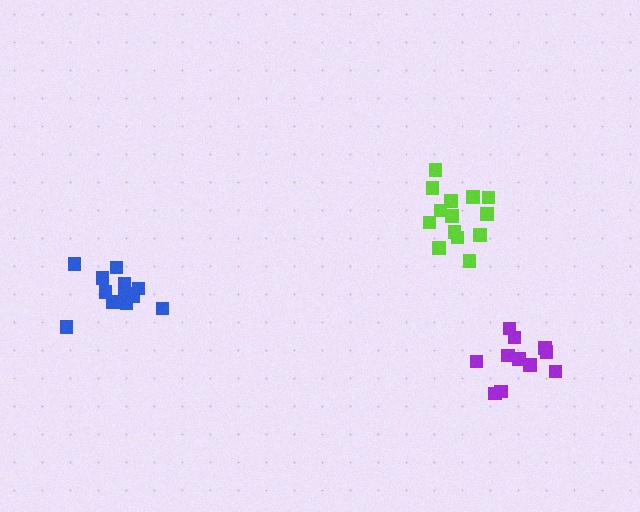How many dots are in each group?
Group 1: 14 dots, Group 2: 12 dots, Group 3: 11 dots (37 total).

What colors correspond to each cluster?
The clusters are colored: lime, blue, purple.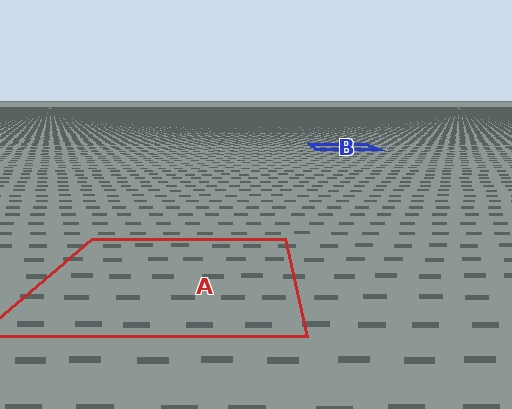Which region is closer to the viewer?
Region A is closer. The texture elements there are larger and more spread out.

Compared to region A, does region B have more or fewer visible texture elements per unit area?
Region B has more texture elements per unit area — they are packed more densely because it is farther away.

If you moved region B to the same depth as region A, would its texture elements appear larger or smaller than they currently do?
They would appear larger. At a closer depth, the same texture elements are projected at a bigger on-screen size.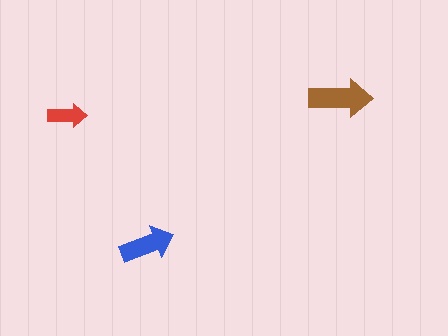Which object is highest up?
The brown arrow is topmost.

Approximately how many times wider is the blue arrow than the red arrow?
About 1.5 times wider.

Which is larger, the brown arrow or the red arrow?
The brown one.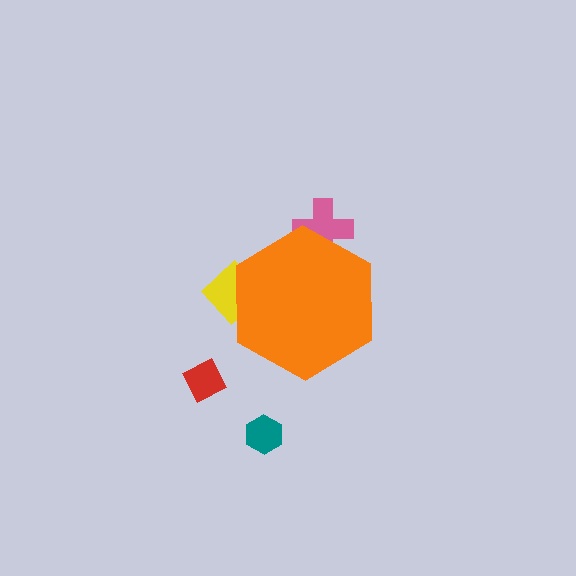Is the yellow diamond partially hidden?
Yes, the yellow diamond is partially hidden behind the orange hexagon.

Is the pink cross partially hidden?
Yes, the pink cross is partially hidden behind the orange hexagon.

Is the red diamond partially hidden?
No, the red diamond is fully visible.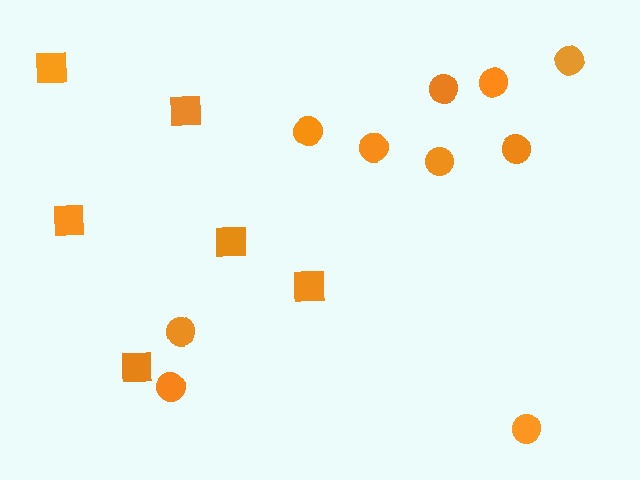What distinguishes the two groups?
There are 2 groups: one group of squares (6) and one group of circles (10).